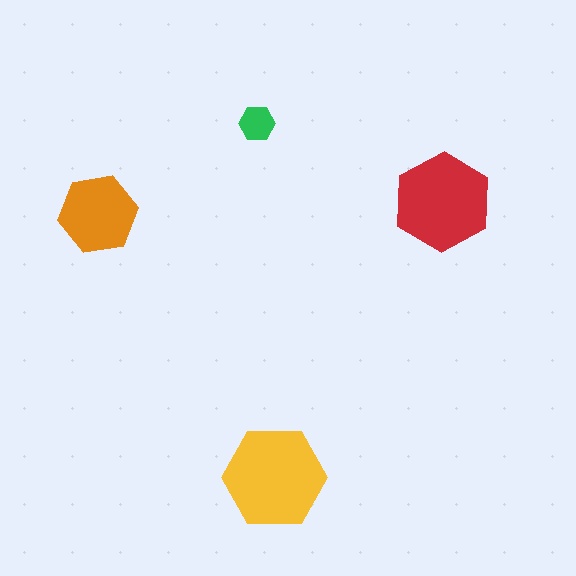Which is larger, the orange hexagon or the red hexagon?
The red one.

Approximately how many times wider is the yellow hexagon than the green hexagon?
About 3 times wider.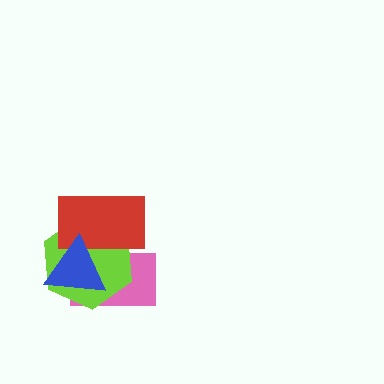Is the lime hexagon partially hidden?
Yes, it is partially covered by another shape.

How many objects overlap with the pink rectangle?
3 objects overlap with the pink rectangle.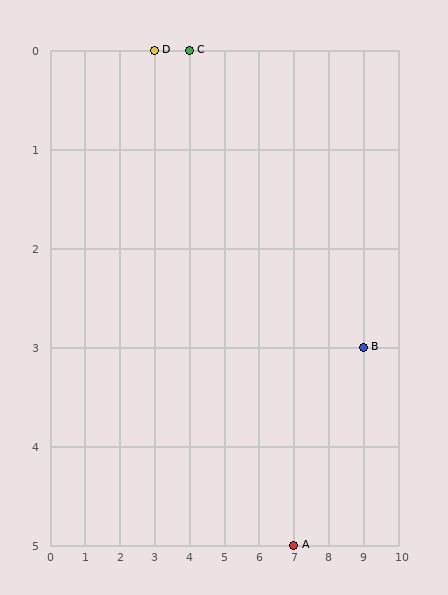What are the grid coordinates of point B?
Point B is at grid coordinates (9, 3).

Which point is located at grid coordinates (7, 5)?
Point A is at (7, 5).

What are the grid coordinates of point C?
Point C is at grid coordinates (4, 0).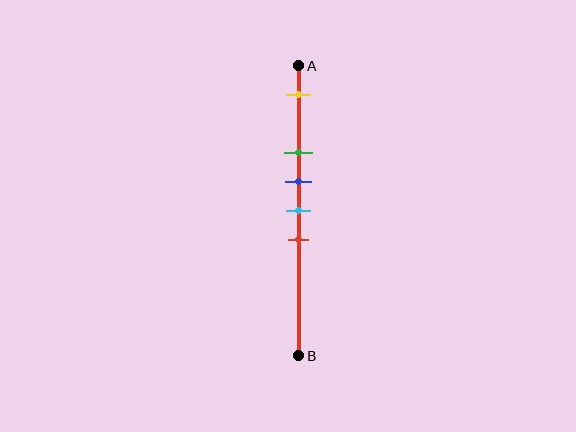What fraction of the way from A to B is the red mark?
The red mark is approximately 60% (0.6) of the way from A to B.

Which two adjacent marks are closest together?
The blue and cyan marks are the closest adjacent pair.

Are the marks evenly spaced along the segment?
No, the marks are not evenly spaced.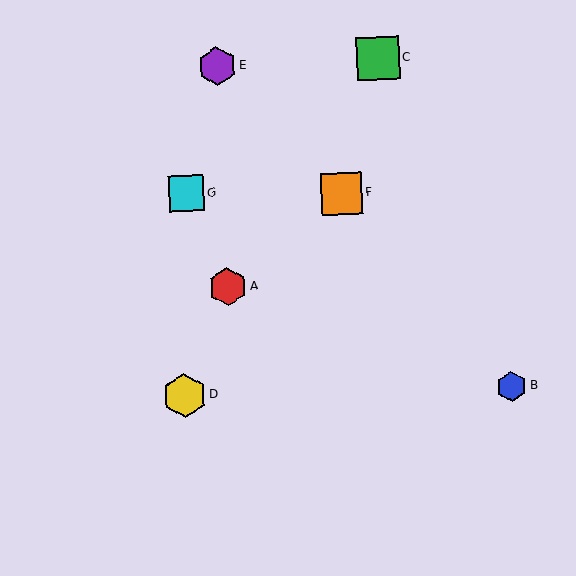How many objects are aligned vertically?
2 objects (A, E) are aligned vertically.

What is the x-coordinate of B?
Object B is at x≈512.